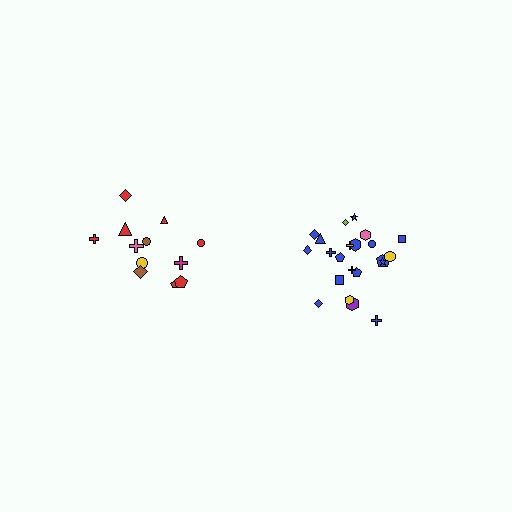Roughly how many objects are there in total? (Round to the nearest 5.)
Roughly 35 objects in total.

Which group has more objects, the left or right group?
The right group.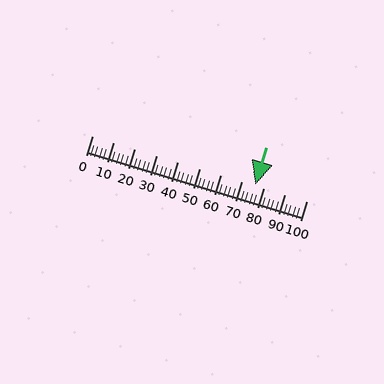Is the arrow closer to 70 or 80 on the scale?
The arrow is closer to 80.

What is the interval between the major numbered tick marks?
The major tick marks are spaced 10 units apart.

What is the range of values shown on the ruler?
The ruler shows values from 0 to 100.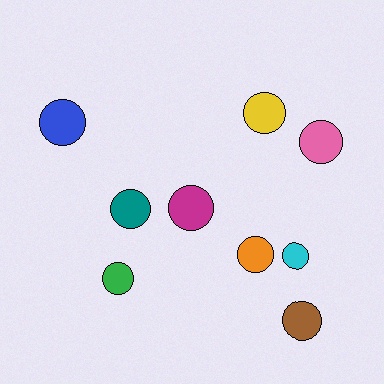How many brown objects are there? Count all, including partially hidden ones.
There is 1 brown object.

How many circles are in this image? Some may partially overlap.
There are 9 circles.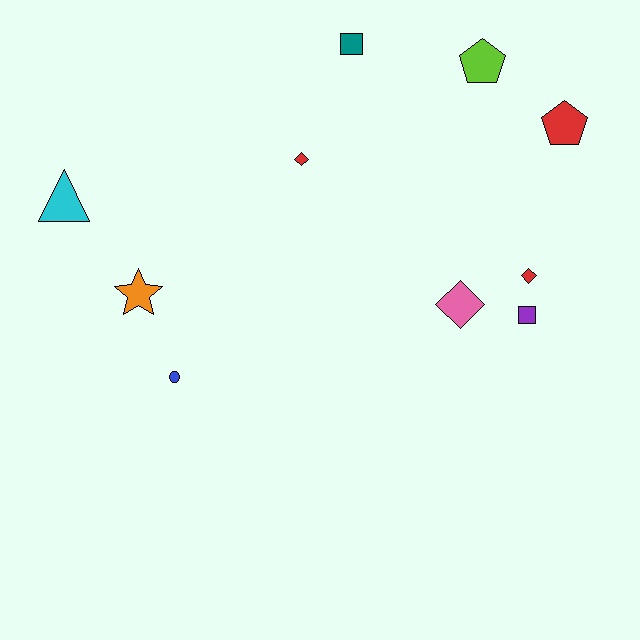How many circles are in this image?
There is 1 circle.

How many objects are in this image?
There are 10 objects.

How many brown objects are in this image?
There are no brown objects.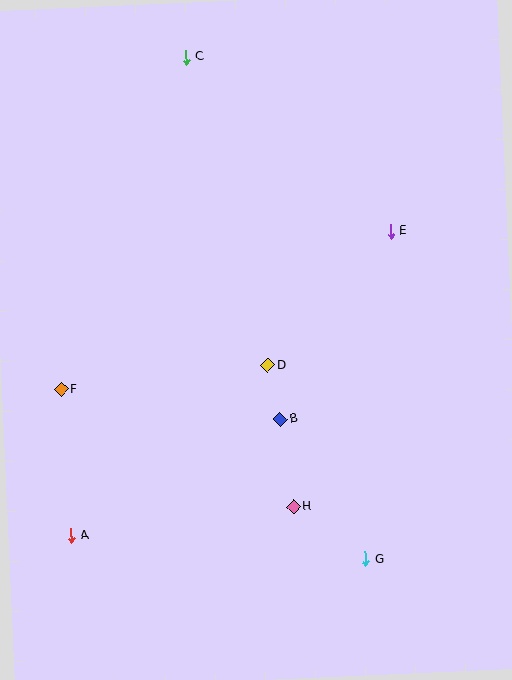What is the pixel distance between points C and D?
The distance between C and D is 319 pixels.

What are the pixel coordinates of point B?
Point B is at (280, 419).